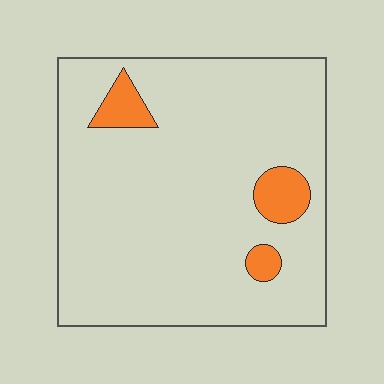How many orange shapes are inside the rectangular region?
3.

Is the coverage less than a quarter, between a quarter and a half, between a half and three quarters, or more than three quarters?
Less than a quarter.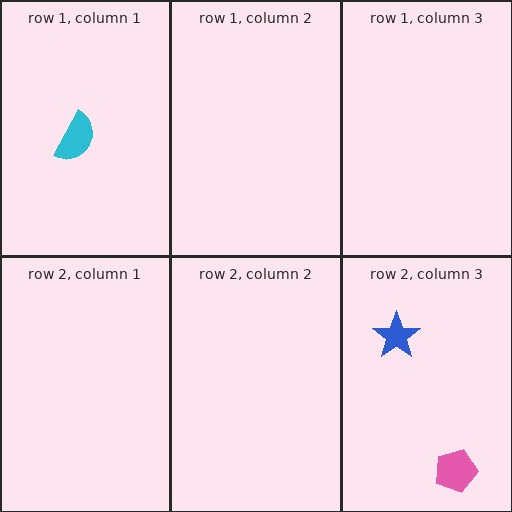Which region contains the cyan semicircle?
The row 1, column 1 region.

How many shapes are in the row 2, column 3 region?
2.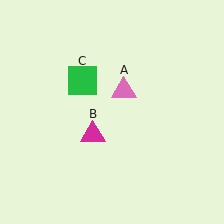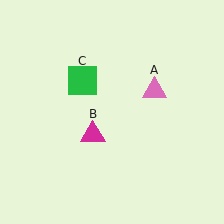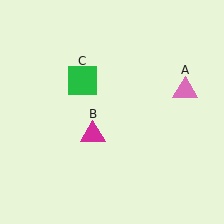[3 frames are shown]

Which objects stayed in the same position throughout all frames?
Magenta triangle (object B) and green square (object C) remained stationary.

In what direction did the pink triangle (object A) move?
The pink triangle (object A) moved right.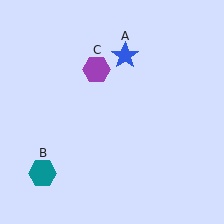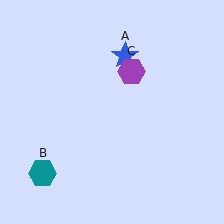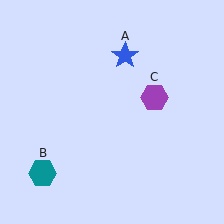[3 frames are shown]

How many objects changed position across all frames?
1 object changed position: purple hexagon (object C).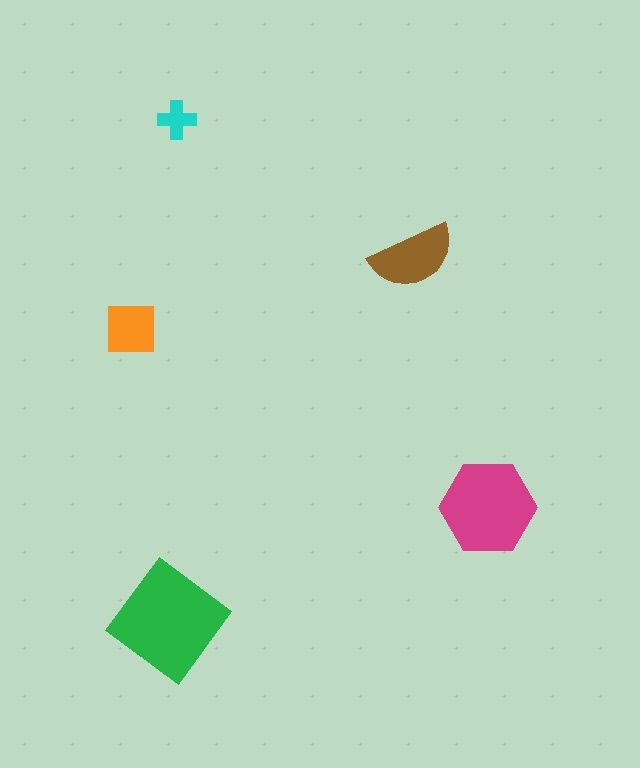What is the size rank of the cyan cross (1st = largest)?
5th.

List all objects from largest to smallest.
The green diamond, the magenta hexagon, the brown semicircle, the orange square, the cyan cross.